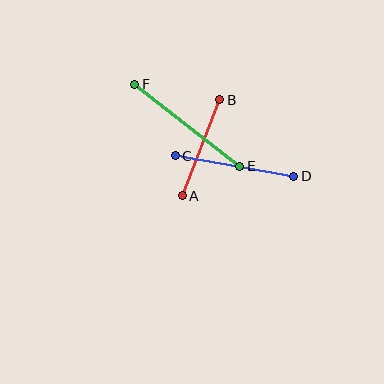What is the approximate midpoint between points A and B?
The midpoint is at approximately (201, 148) pixels.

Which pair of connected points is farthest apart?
Points E and F are farthest apart.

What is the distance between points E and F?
The distance is approximately 133 pixels.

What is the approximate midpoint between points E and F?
The midpoint is at approximately (187, 125) pixels.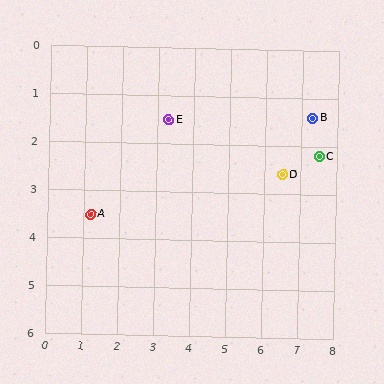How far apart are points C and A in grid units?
Points C and A are about 6.4 grid units apart.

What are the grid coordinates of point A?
Point A is at approximately (1.2, 3.5).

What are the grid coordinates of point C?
Point C is at approximately (7.5, 2.2).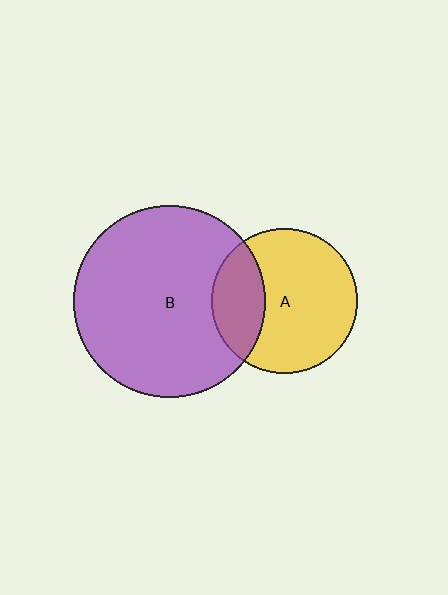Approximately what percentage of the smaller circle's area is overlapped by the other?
Approximately 25%.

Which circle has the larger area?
Circle B (purple).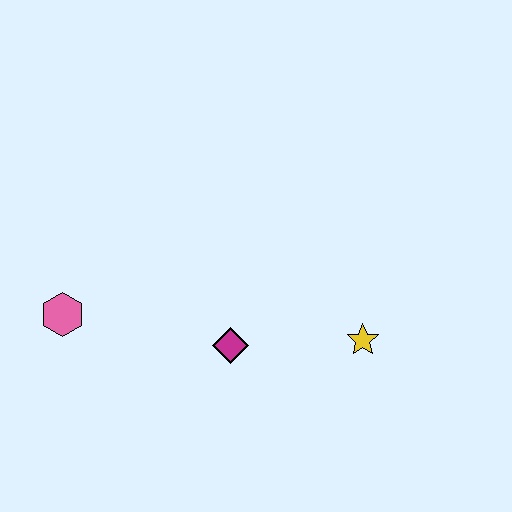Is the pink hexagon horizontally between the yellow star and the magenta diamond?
No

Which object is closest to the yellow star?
The magenta diamond is closest to the yellow star.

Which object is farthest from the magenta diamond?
The pink hexagon is farthest from the magenta diamond.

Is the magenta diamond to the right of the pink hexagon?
Yes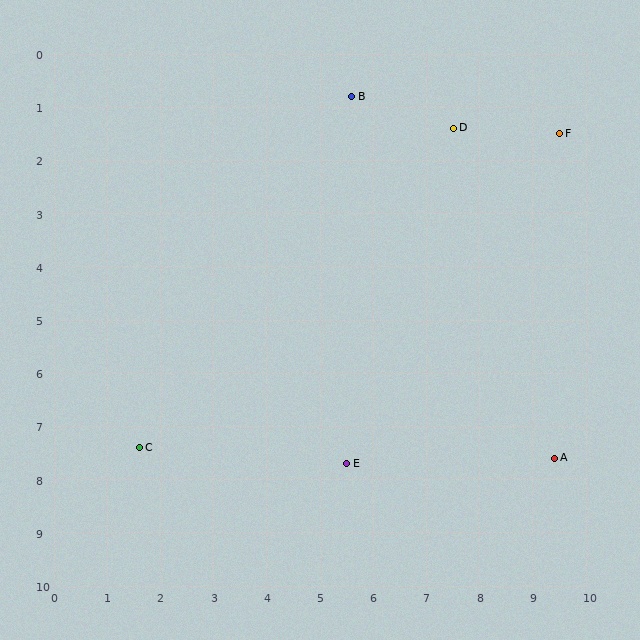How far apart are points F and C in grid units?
Points F and C are about 9.9 grid units apart.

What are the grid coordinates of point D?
Point D is at approximately (7.5, 1.4).